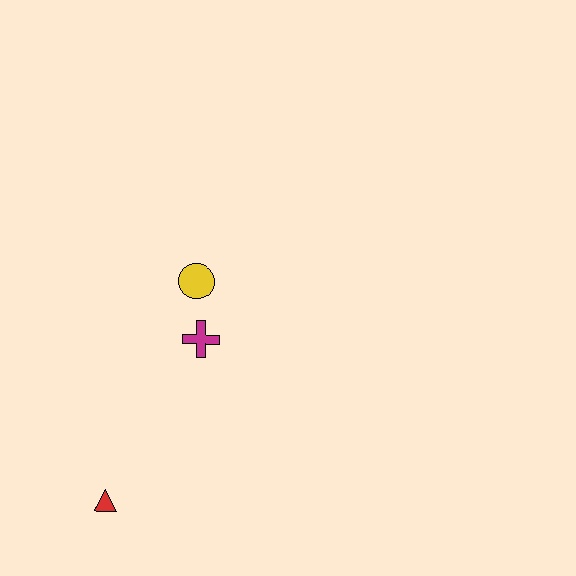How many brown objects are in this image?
There are no brown objects.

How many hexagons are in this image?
There are no hexagons.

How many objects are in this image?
There are 3 objects.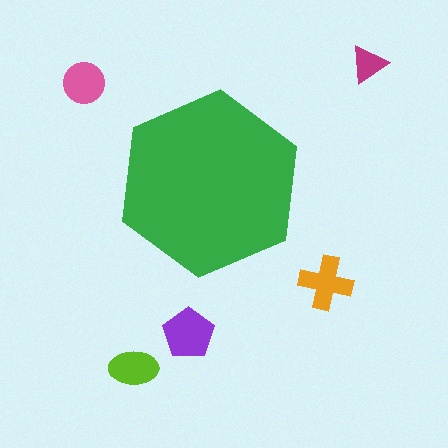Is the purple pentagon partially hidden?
No, the purple pentagon is fully visible.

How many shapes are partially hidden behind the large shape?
0 shapes are partially hidden.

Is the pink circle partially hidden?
No, the pink circle is fully visible.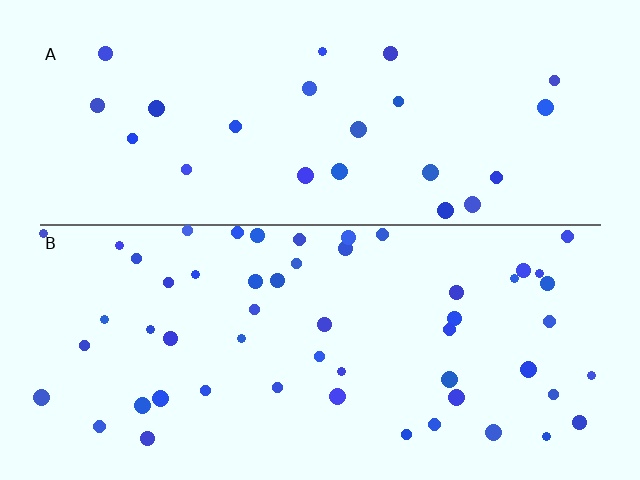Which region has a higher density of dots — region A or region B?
B (the bottom).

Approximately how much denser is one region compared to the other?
Approximately 2.3× — region B over region A.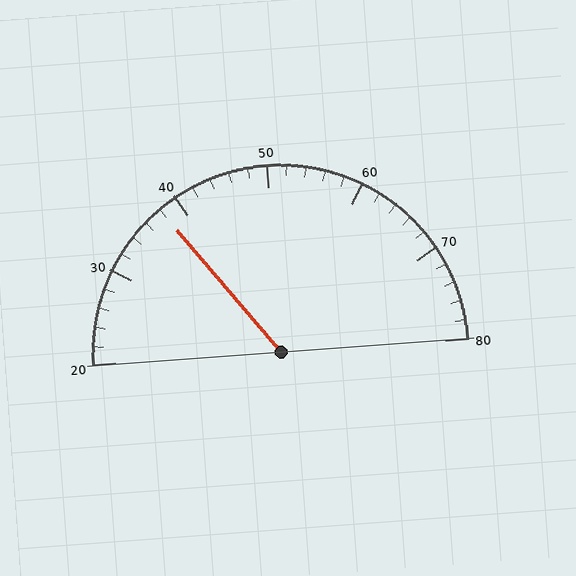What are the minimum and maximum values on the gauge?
The gauge ranges from 20 to 80.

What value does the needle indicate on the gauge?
The needle indicates approximately 38.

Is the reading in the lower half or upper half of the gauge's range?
The reading is in the lower half of the range (20 to 80).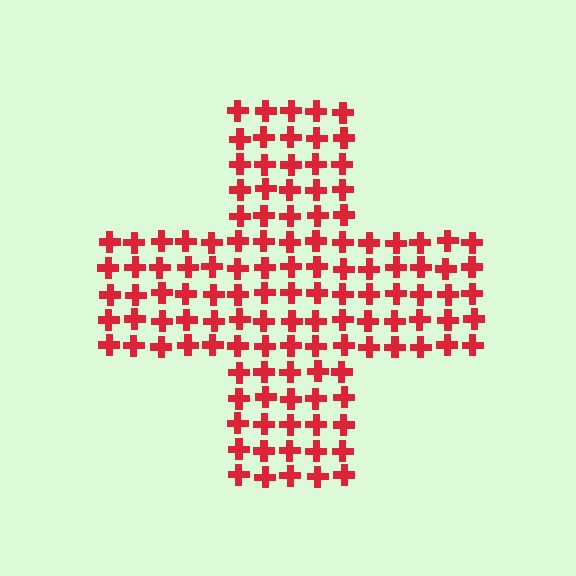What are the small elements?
The small elements are crosses.